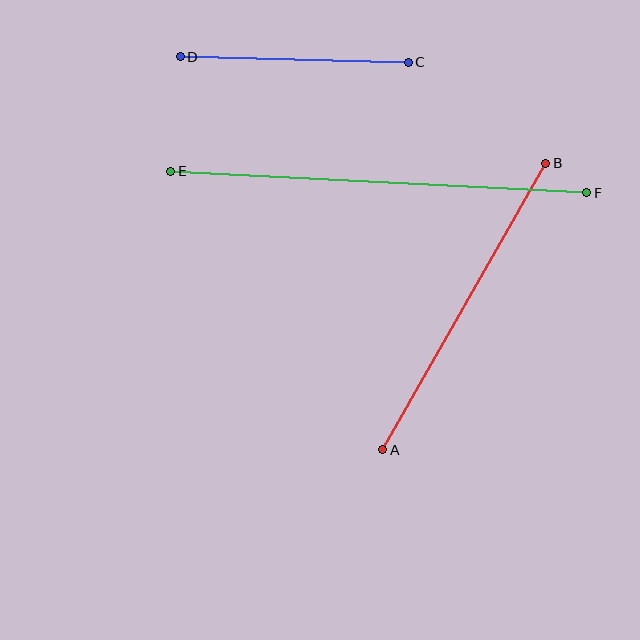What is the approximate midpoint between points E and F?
The midpoint is at approximately (379, 182) pixels.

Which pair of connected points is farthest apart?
Points E and F are farthest apart.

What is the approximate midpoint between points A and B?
The midpoint is at approximately (464, 307) pixels.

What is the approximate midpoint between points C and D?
The midpoint is at approximately (294, 59) pixels.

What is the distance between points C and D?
The distance is approximately 228 pixels.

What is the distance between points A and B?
The distance is approximately 329 pixels.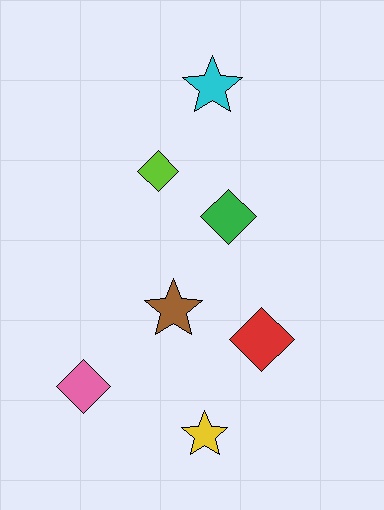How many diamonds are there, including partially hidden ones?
There are 4 diamonds.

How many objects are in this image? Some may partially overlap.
There are 7 objects.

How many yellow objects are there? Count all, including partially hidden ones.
There is 1 yellow object.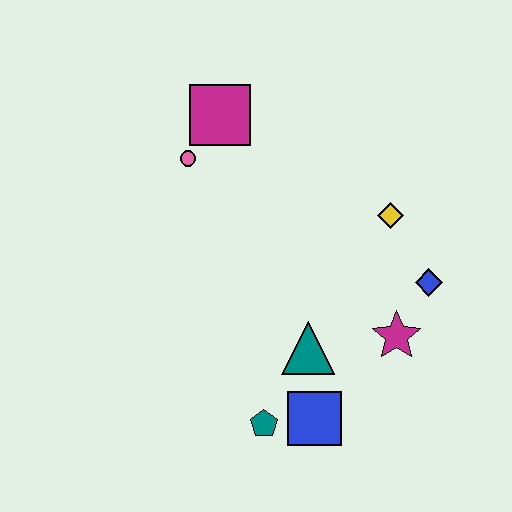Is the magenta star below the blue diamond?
Yes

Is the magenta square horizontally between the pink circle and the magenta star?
Yes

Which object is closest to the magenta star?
The blue diamond is closest to the magenta star.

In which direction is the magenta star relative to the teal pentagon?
The magenta star is to the right of the teal pentagon.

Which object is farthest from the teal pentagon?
The magenta square is farthest from the teal pentagon.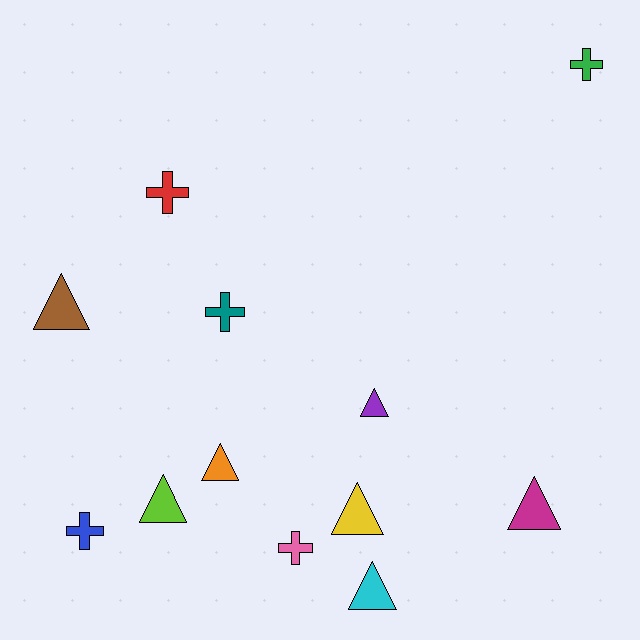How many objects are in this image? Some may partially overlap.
There are 12 objects.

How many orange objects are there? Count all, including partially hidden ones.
There is 1 orange object.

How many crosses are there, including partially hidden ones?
There are 5 crosses.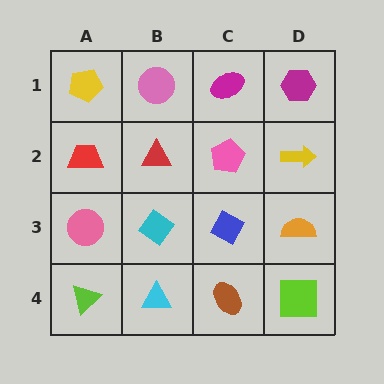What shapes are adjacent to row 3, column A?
A red trapezoid (row 2, column A), a lime triangle (row 4, column A), a cyan diamond (row 3, column B).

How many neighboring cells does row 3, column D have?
3.